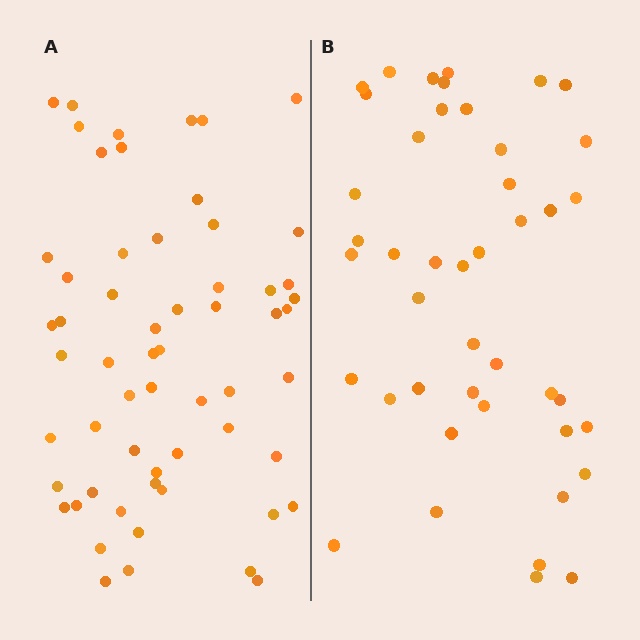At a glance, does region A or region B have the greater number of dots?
Region A (the left region) has more dots.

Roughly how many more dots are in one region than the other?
Region A has approximately 15 more dots than region B.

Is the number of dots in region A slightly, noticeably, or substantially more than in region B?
Region A has noticeably more, but not dramatically so. The ratio is roughly 1.3 to 1.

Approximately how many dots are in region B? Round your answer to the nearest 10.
About 40 dots. (The exact count is 44, which rounds to 40.)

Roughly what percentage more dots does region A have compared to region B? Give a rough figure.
About 35% more.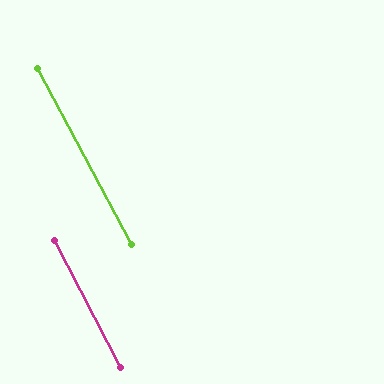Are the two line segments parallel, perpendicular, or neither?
Parallel — their directions differ by only 0.5°.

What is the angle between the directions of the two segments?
Approximately 1 degree.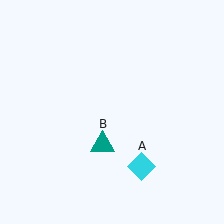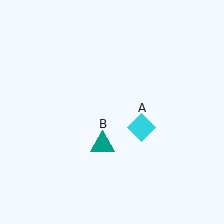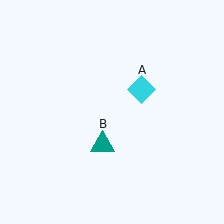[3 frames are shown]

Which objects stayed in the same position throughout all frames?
Teal triangle (object B) remained stationary.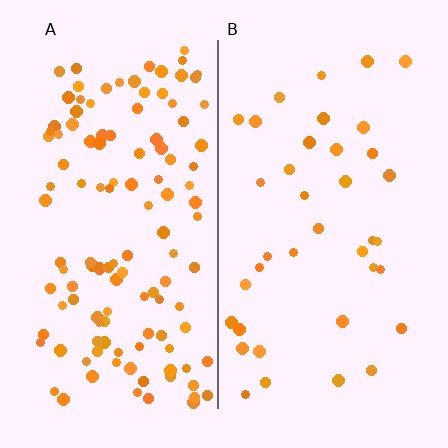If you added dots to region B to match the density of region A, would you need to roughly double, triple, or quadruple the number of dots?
Approximately triple.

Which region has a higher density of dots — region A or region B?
A (the left).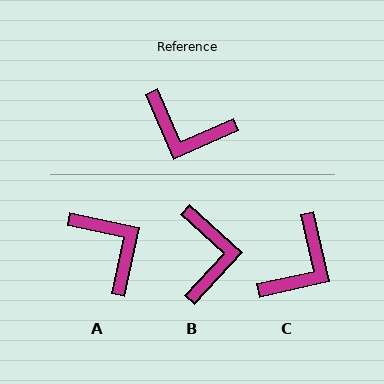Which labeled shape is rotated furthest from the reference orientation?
A, about 144 degrees away.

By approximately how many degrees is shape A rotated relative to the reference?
Approximately 144 degrees counter-clockwise.